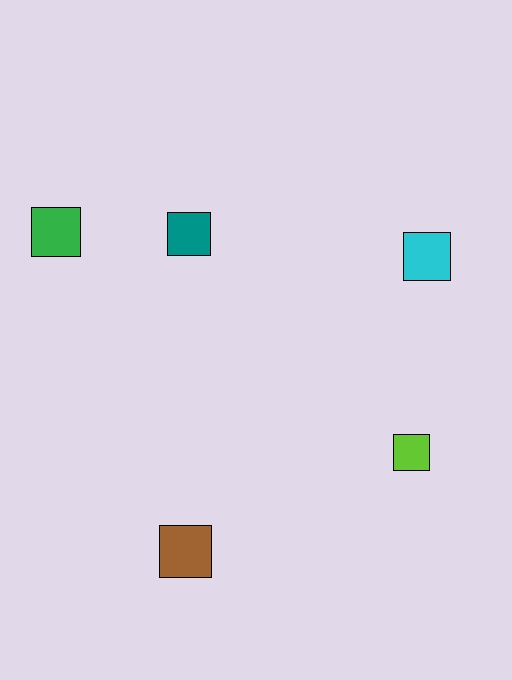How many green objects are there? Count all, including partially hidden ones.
There is 1 green object.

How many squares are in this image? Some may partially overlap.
There are 5 squares.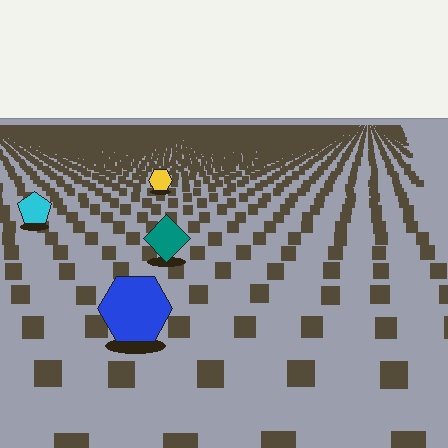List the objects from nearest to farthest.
From nearest to farthest: the blue hexagon, the teal diamond, the cyan pentagon, the yellow hexagon.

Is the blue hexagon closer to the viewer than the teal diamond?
Yes. The blue hexagon is closer — you can tell from the texture gradient: the ground texture is coarser near it.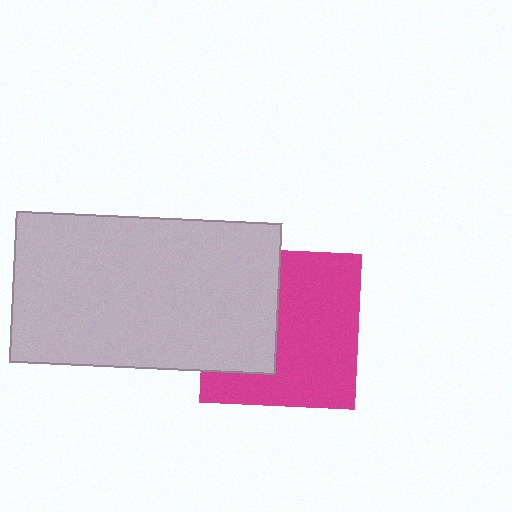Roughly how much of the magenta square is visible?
About half of it is visible (roughly 61%).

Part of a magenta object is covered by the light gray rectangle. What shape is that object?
It is a square.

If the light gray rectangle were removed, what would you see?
You would see the complete magenta square.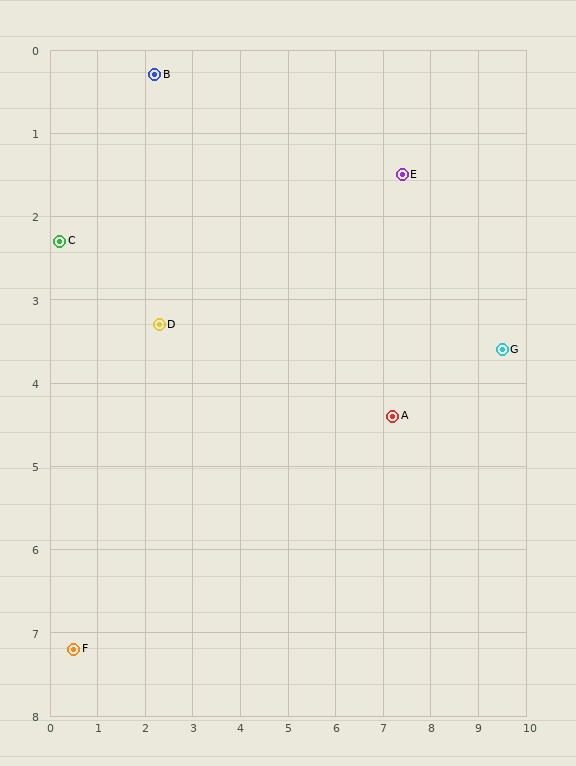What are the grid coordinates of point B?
Point B is at approximately (2.2, 0.3).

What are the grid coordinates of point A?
Point A is at approximately (7.2, 4.4).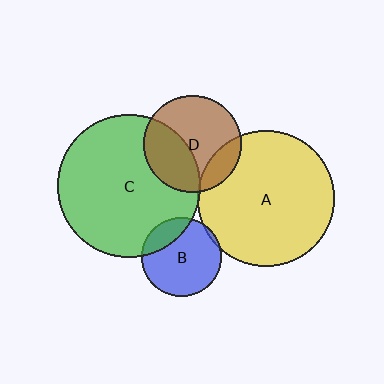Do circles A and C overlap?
Yes.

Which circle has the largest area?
Circle C (green).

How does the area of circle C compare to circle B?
Approximately 3.2 times.